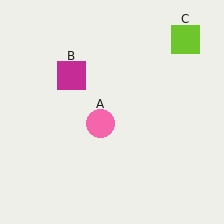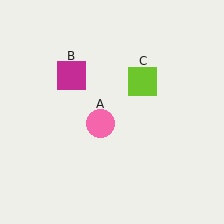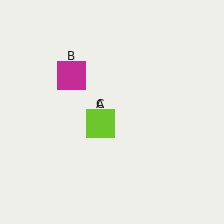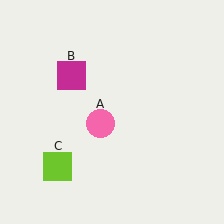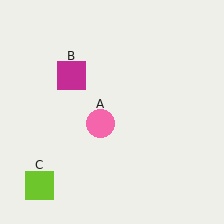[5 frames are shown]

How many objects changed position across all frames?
1 object changed position: lime square (object C).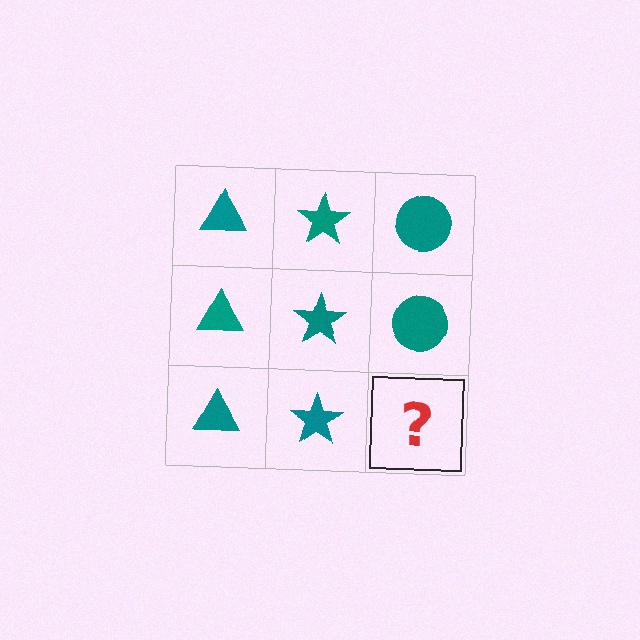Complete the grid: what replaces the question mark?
The question mark should be replaced with a teal circle.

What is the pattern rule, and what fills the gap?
The rule is that each column has a consistent shape. The gap should be filled with a teal circle.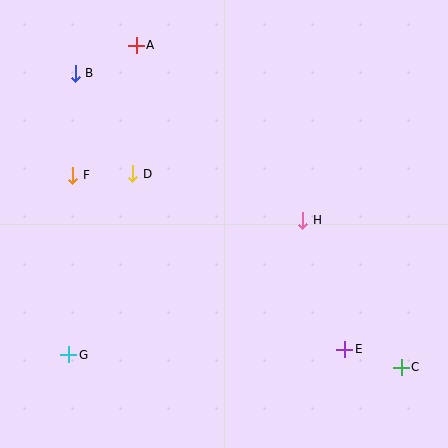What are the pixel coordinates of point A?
Point A is at (136, 45).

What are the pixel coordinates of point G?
Point G is at (69, 355).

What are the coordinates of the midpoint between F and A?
The midpoint between F and A is at (105, 110).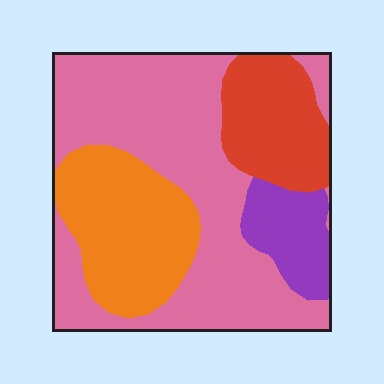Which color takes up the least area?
Purple, at roughly 10%.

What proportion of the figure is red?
Red takes up about one sixth (1/6) of the figure.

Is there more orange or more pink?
Pink.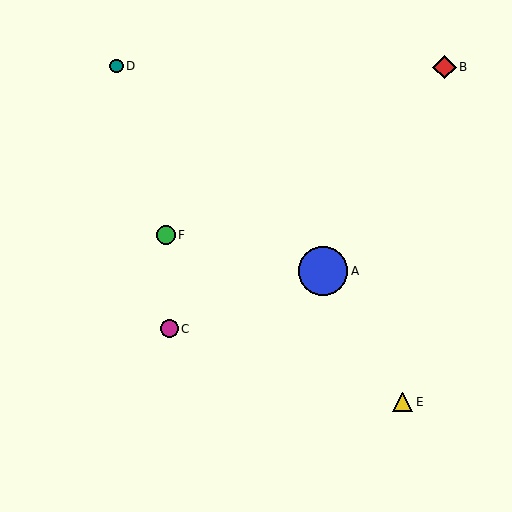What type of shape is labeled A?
Shape A is a blue circle.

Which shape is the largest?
The blue circle (labeled A) is the largest.